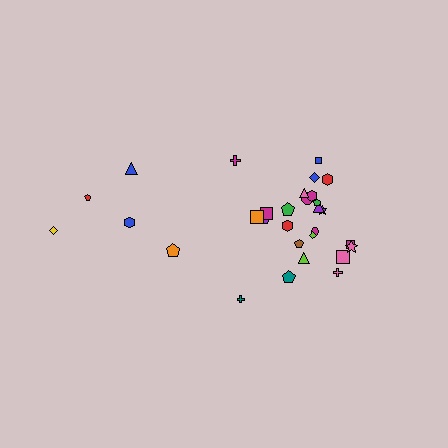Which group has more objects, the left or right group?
The right group.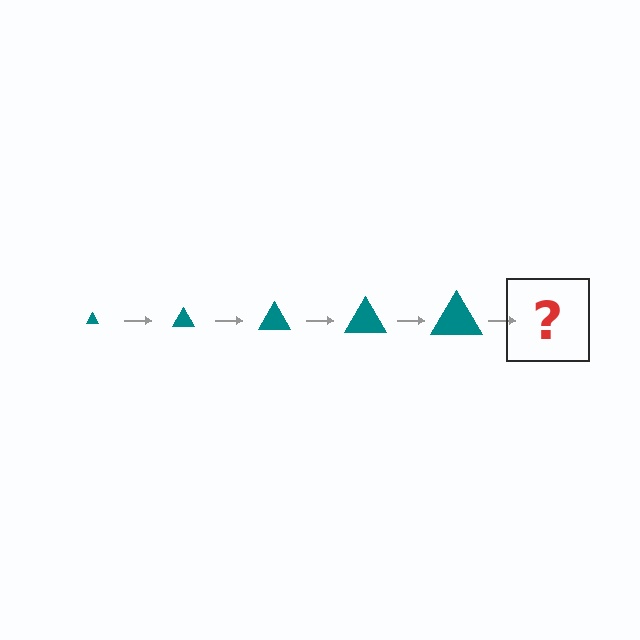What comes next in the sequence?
The next element should be a teal triangle, larger than the previous one.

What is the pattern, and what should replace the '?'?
The pattern is that the triangle gets progressively larger each step. The '?' should be a teal triangle, larger than the previous one.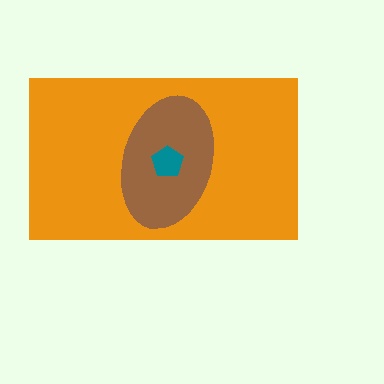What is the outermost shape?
The orange rectangle.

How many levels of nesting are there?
3.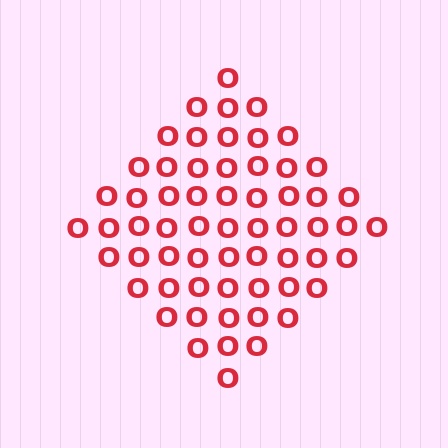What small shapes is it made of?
It is made of small letter O's.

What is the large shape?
The large shape is a diamond.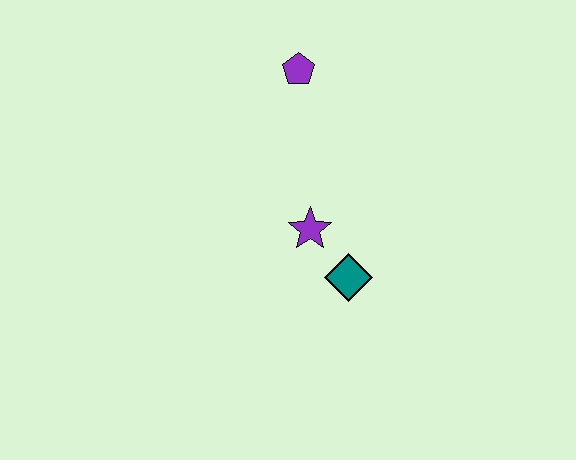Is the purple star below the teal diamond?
No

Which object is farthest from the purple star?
The purple pentagon is farthest from the purple star.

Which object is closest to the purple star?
The teal diamond is closest to the purple star.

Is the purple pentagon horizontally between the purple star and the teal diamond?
No